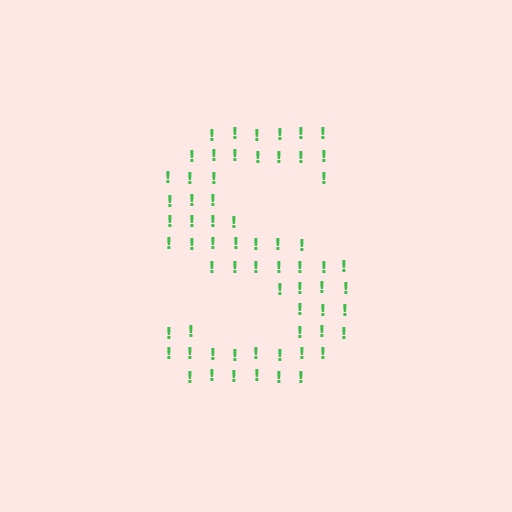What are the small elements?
The small elements are exclamation marks.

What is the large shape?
The large shape is the letter S.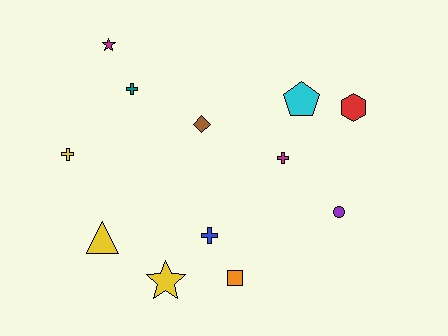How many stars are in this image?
There are 2 stars.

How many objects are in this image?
There are 12 objects.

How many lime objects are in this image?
There are no lime objects.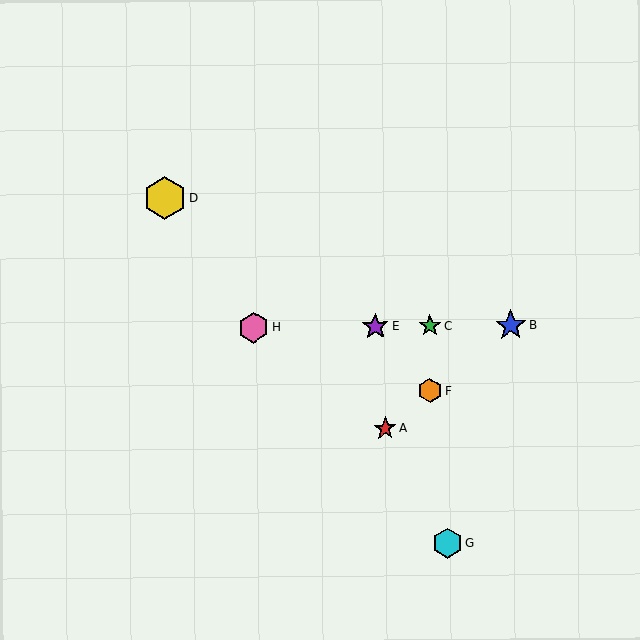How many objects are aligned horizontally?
4 objects (B, C, E, H) are aligned horizontally.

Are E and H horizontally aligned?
Yes, both are at y≈326.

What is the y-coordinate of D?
Object D is at y≈198.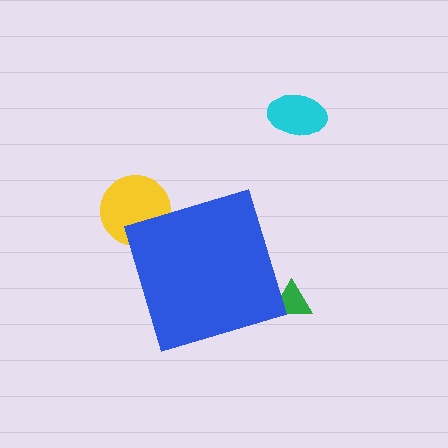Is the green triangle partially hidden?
Yes, the green triangle is partially hidden behind the blue diamond.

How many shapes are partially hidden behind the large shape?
2 shapes are partially hidden.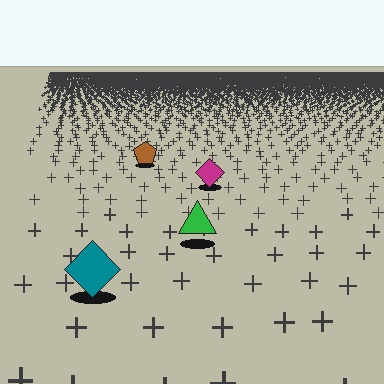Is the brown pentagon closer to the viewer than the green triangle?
No. The green triangle is closer — you can tell from the texture gradient: the ground texture is coarser near it.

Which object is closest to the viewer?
The teal diamond is closest. The texture marks near it are larger and more spread out.